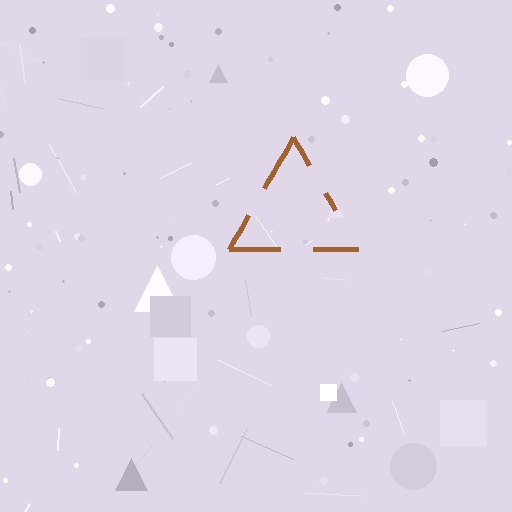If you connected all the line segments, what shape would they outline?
They would outline a triangle.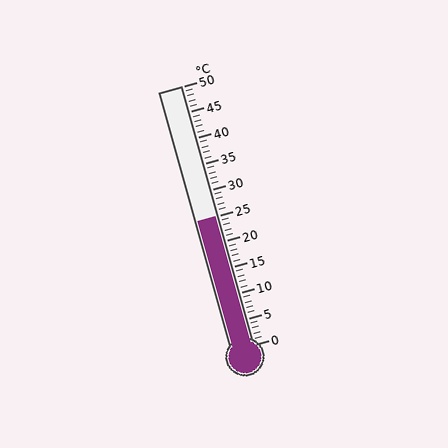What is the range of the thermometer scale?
The thermometer scale ranges from 0°C to 50°C.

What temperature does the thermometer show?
The thermometer shows approximately 25°C.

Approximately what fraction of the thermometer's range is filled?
The thermometer is filled to approximately 50% of its range.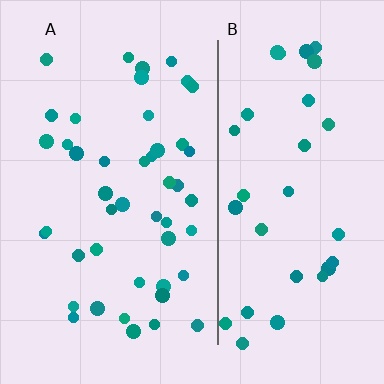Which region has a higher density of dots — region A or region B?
A (the left).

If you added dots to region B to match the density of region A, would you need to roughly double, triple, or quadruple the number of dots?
Approximately double.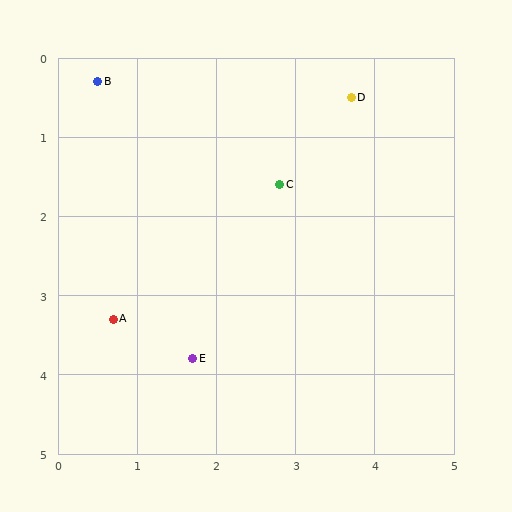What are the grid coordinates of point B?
Point B is at approximately (0.5, 0.3).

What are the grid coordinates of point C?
Point C is at approximately (2.8, 1.6).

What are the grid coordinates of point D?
Point D is at approximately (3.7, 0.5).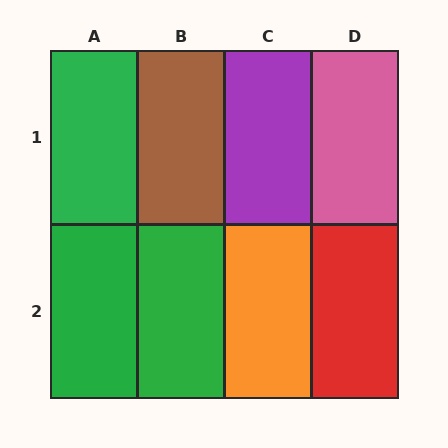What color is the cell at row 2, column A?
Green.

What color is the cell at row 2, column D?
Red.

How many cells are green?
3 cells are green.